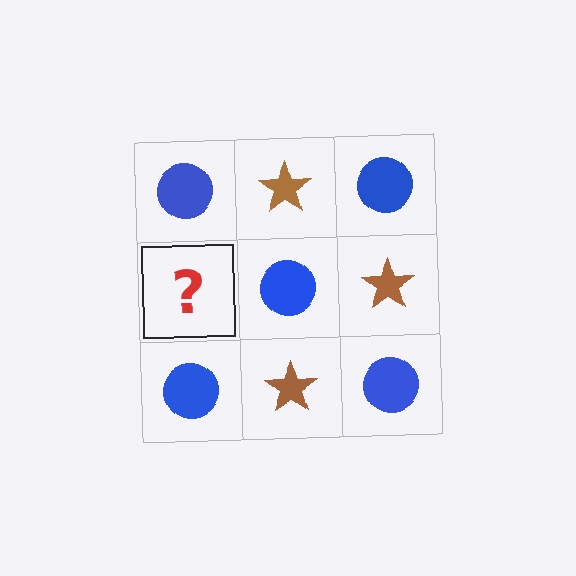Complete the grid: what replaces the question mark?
The question mark should be replaced with a brown star.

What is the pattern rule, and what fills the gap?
The rule is that it alternates blue circle and brown star in a checkerboard pattern. The gap should be filled with a brown star.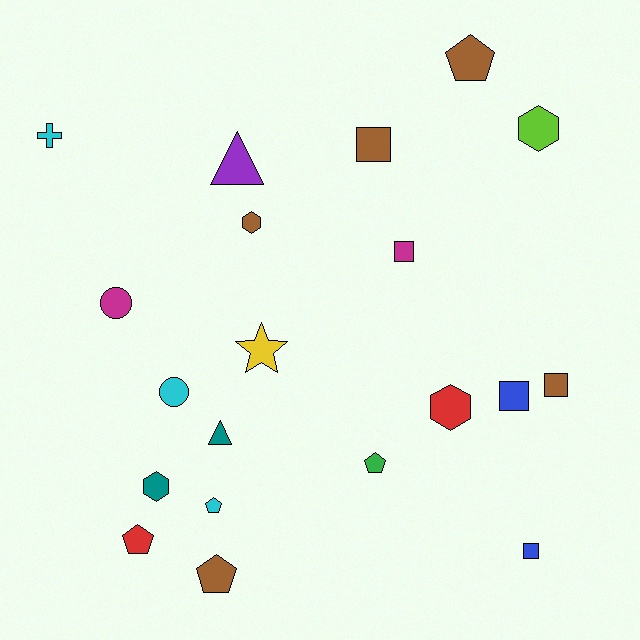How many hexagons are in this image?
There are 4 hexagons.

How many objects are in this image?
There are 20 objects.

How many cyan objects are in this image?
There are 3 cyan objects.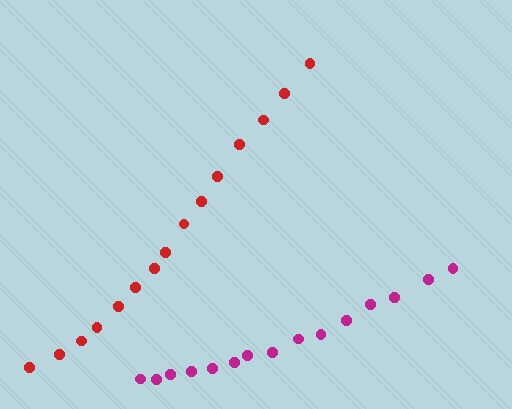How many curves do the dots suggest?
There are 2 distinct paths.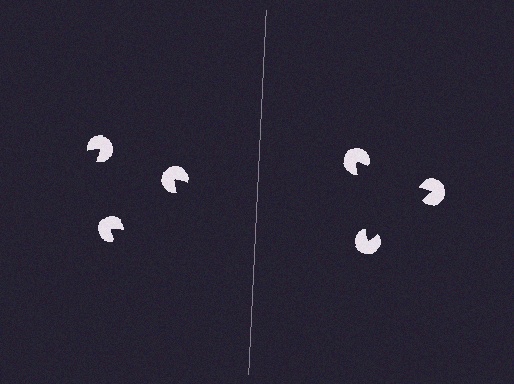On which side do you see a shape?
An illusory triangle appears on the right side. On the left side the wedge cuts are rotated, so no coherent shape forms.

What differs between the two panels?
The pac-man discs are positioned identically on both sides; only the wedge orientations differ. On the right they align to a triangle; on the left they are misaligned.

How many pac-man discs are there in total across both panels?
6 — 3 on each side.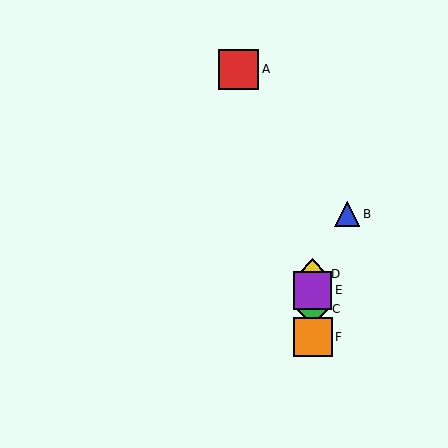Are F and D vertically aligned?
Yes, both are at x≈313.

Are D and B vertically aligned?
No, D is at x≈313 and B is at x≈347.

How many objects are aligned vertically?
4 objects (C, D, E, F) are aligned vertically.